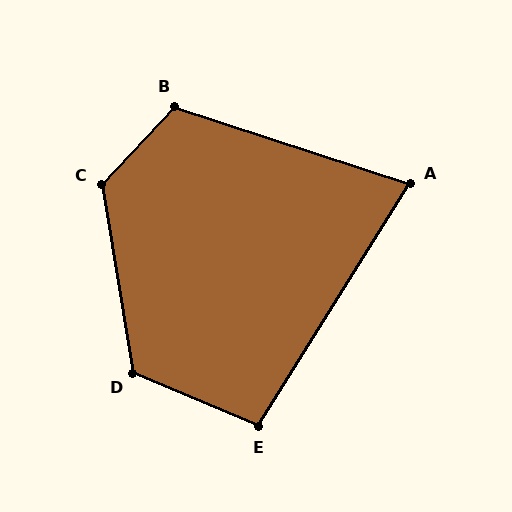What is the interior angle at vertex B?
Approximately 115 degrees (obtuse).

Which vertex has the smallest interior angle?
A, at approximately 76 degrees.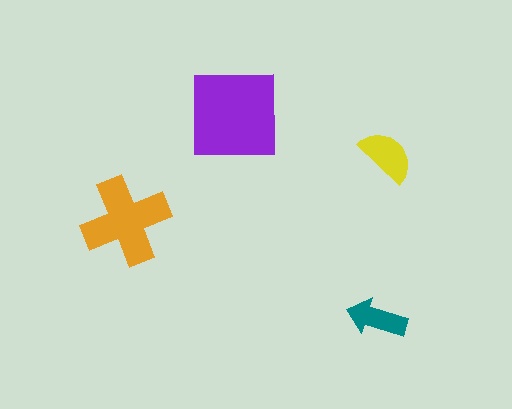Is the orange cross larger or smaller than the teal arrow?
Larger.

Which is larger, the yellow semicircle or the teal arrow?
The yellow semicircle.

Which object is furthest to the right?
The yellow semicircle is rightmost.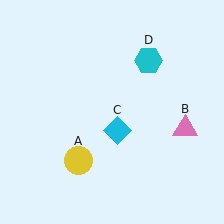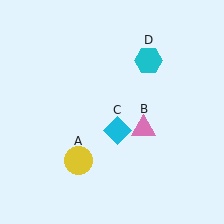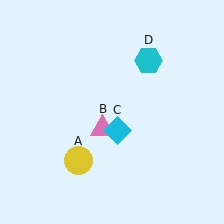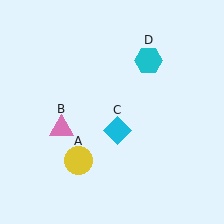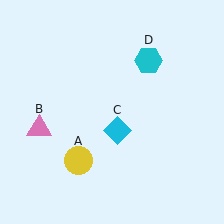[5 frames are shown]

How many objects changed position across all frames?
1 object changed position: pink triangle (object B).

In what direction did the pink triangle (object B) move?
The pink triangle (object B) moved left.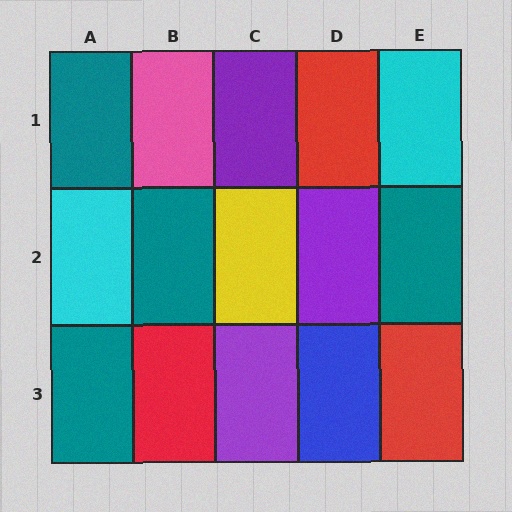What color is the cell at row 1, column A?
Teal.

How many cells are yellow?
1 cell is yellow.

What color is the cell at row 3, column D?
Blue.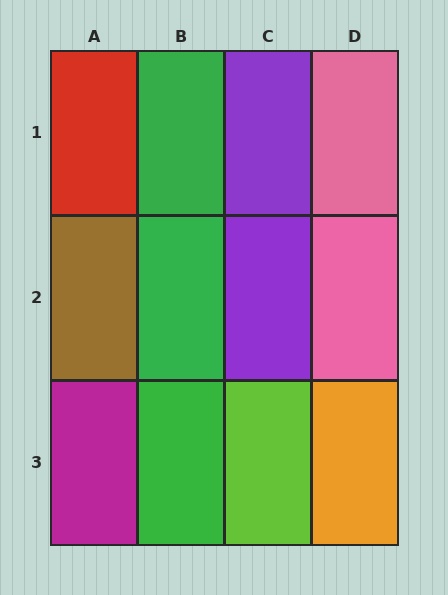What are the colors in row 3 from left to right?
Magenta, green, lime, orange.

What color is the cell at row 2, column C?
Purple.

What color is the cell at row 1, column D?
Pink.